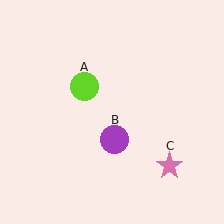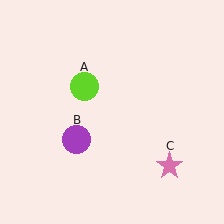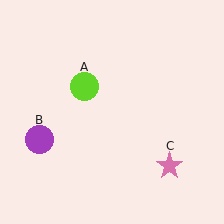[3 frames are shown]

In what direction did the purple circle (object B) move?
The purple circle (object B) moved left.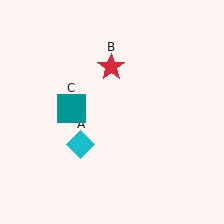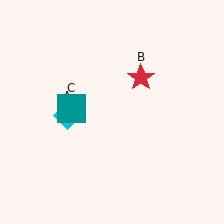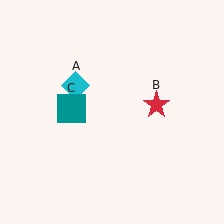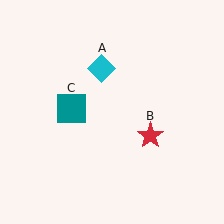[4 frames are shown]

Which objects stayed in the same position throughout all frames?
Teal square (object C) remained stationary.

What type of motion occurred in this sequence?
The cyan diamond (object A), red star (object B) rotated clockwise around the center of the scene.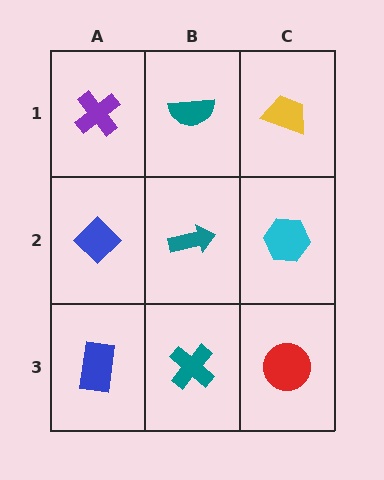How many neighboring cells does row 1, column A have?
2.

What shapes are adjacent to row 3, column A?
A blue diamond (row 2, column A), a teal cross (row 3, column B).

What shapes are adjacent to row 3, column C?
A cyan hexagon (row 2, column C), a teal cross (row 3, column B).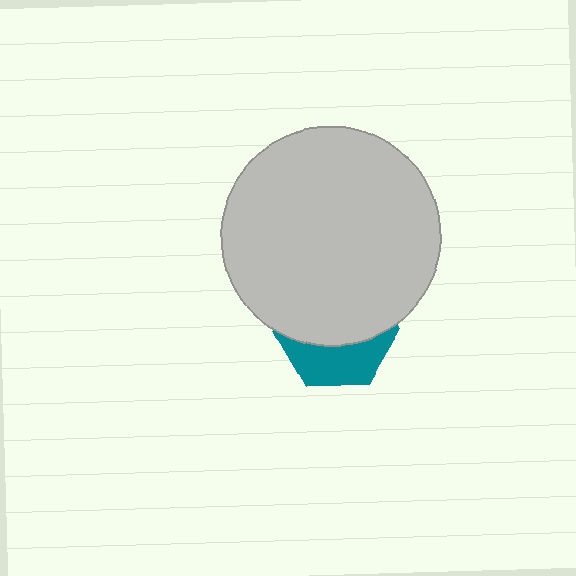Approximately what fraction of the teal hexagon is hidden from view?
Roughly 62% of the teal hexagon is hidden behind the light gray circle.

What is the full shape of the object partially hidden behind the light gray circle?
The partially hidden object is a teal hexagon.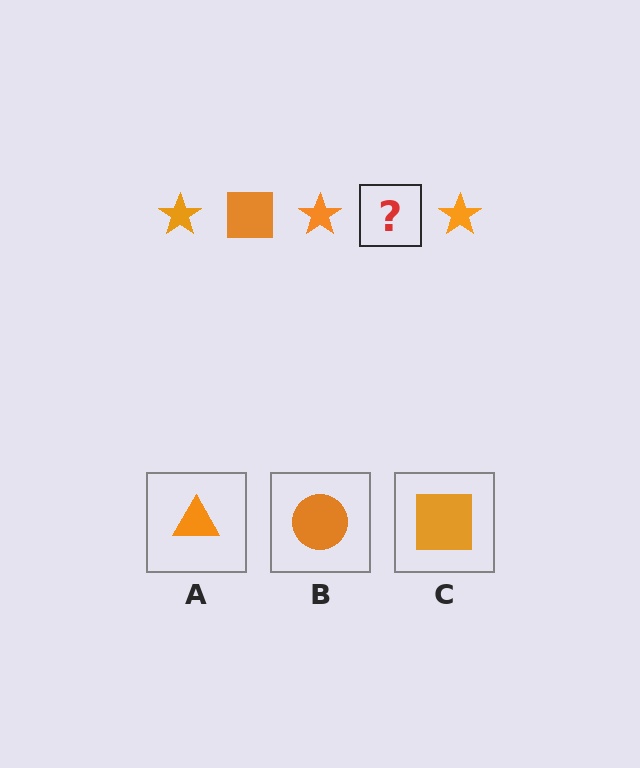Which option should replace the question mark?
Option C.